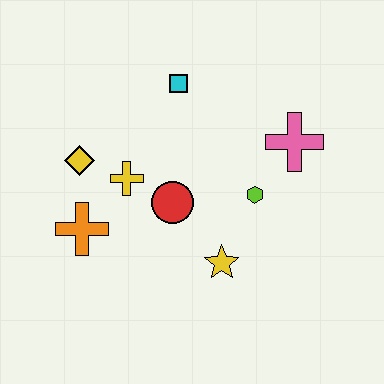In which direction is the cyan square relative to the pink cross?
The cyan square is to the left of the pink cross.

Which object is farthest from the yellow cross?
The pink cross is farthest from the yellow cross.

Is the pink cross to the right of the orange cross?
Yes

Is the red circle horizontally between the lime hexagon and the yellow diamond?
Yes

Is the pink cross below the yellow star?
No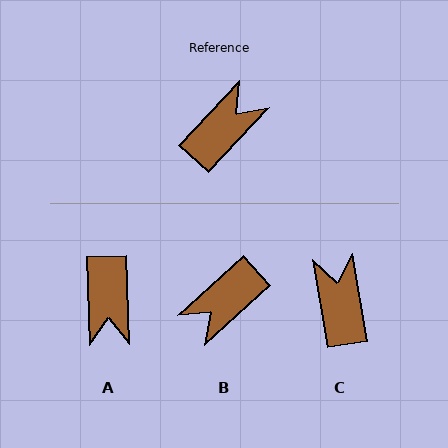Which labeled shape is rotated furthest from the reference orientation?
B, about 176 degrees away.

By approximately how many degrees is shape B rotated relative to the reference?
Approximately 176 degrees counter-clockwise.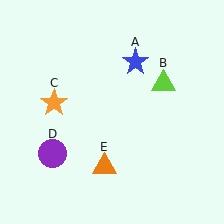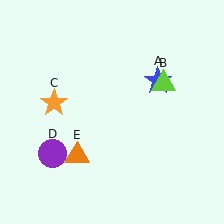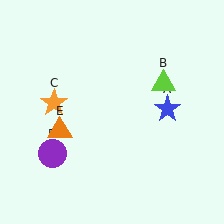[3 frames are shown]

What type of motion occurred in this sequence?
The blue star (object A), orange triangle (object E) rotated clockwise around the center of the scene.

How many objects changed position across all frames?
2 objects changed position: blue star (object A), orange triangle (object E).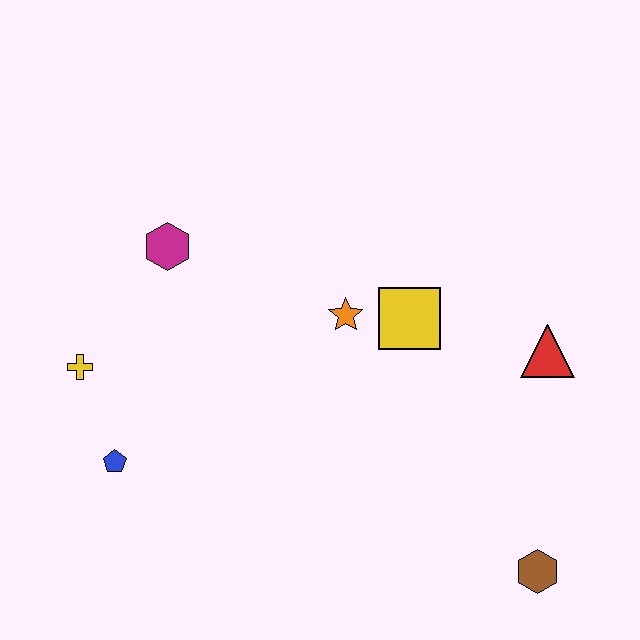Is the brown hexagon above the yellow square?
No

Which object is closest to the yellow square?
The orange star is closest to the yellow square.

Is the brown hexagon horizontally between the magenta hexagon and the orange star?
No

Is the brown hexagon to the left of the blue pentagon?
No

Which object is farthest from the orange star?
The brown hexagon is farthest from the orange star.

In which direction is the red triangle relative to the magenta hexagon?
The red triangle is to the right of the magenta hexagon.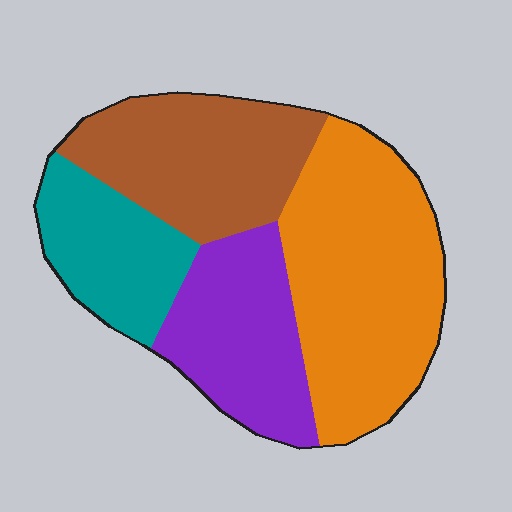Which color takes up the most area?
Orange, at roughly 35%.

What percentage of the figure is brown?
Brown takes up between a sixth and a third of the figure.